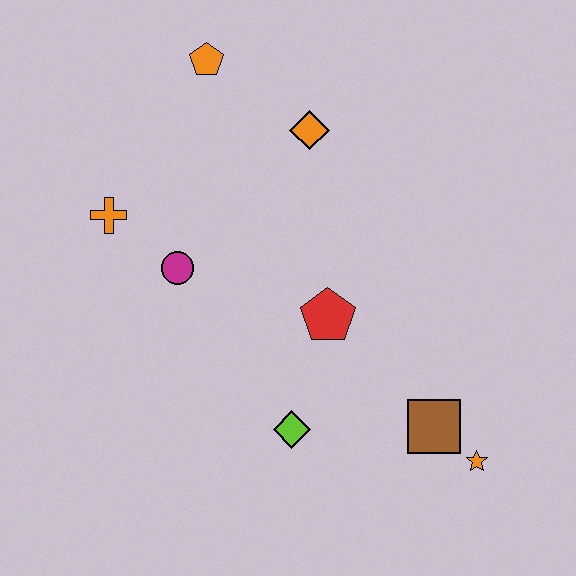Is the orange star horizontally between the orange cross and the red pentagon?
No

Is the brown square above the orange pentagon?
No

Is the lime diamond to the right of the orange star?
No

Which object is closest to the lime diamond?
The red pentagon is closest to the lime diamond.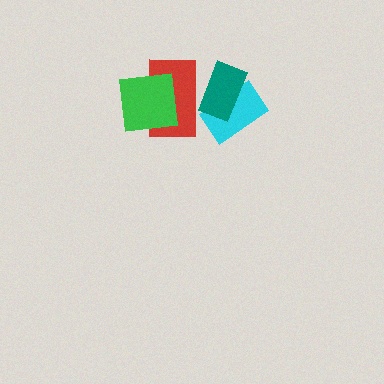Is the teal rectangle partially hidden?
No, no other shape covers it.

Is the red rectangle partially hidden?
Yes, it is partially covered by another shape.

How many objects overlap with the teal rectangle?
2 objects overlap with the teal rectangle.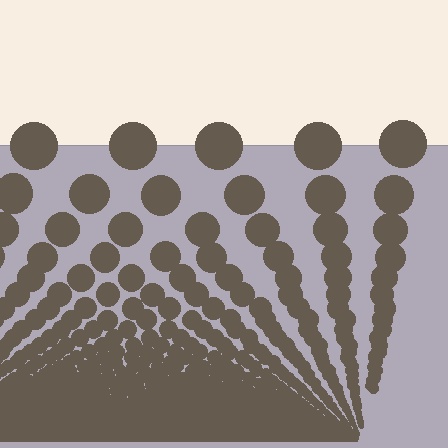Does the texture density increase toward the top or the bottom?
Density increases toward the bottom.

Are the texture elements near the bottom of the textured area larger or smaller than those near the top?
Smaller. The gradient is inverted — elements near the bottom are smaller and denser.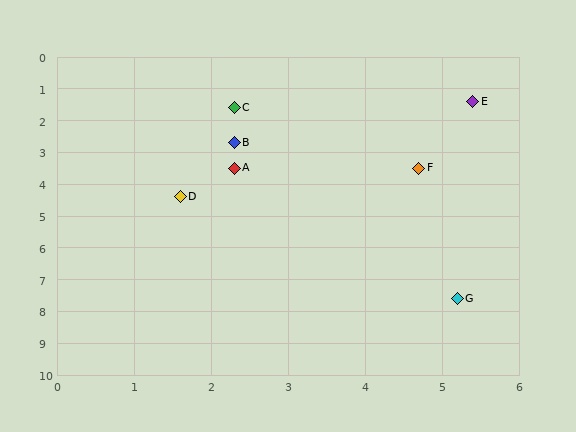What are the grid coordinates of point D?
Point D is at approximately (1.6, 4.4).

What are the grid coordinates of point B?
Point B is at approximately (2.3, 2.7).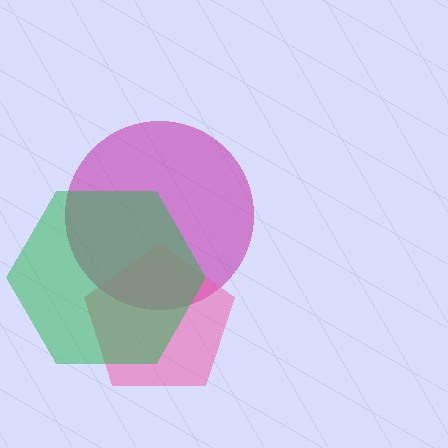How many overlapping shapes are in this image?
There are 3 overlapping shapes in the image.